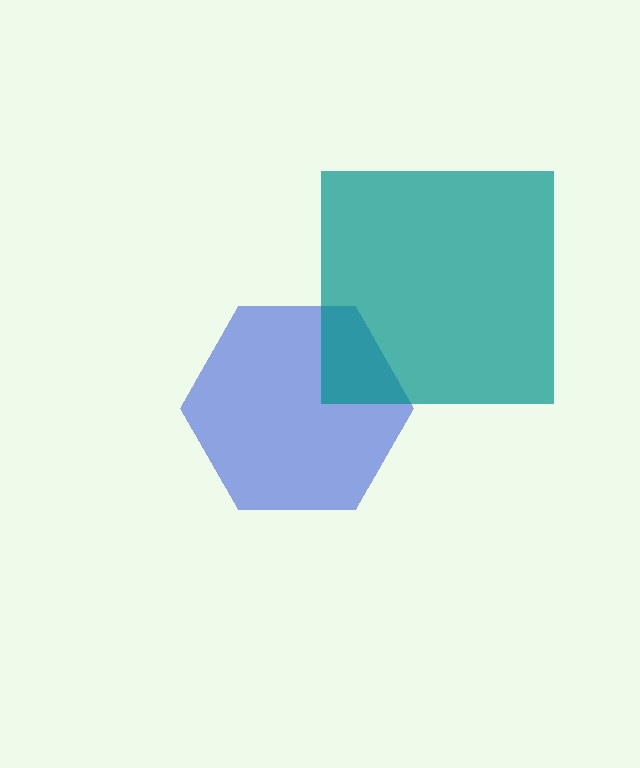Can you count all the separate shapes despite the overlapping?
Yes, there are 2 separate shapes.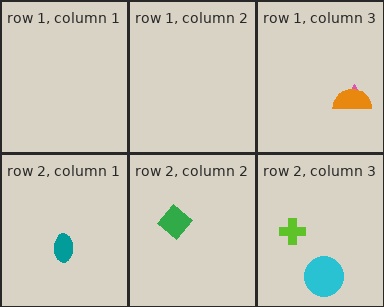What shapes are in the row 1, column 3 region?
The pink triangle, the orange semicircle.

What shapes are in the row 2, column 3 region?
The lime cross, the cyan circle.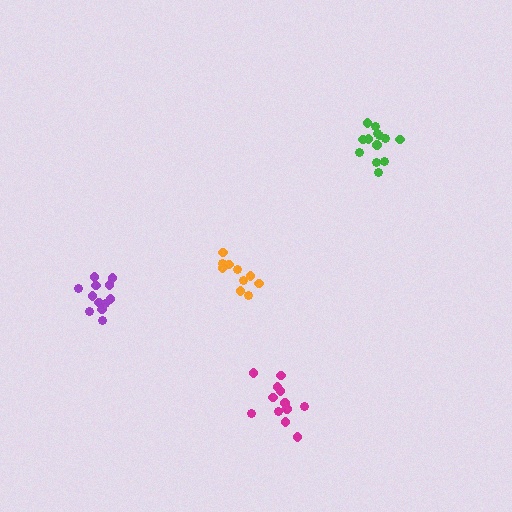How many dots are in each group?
Group 1: 13 dots, Group 2: 10 dots, Group 3: 12 dots, Group 4: 12 dots (47 total).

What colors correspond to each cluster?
The clusters are colored: green, orange, purple, magenta.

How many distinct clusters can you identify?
There are 4 distinct clusters.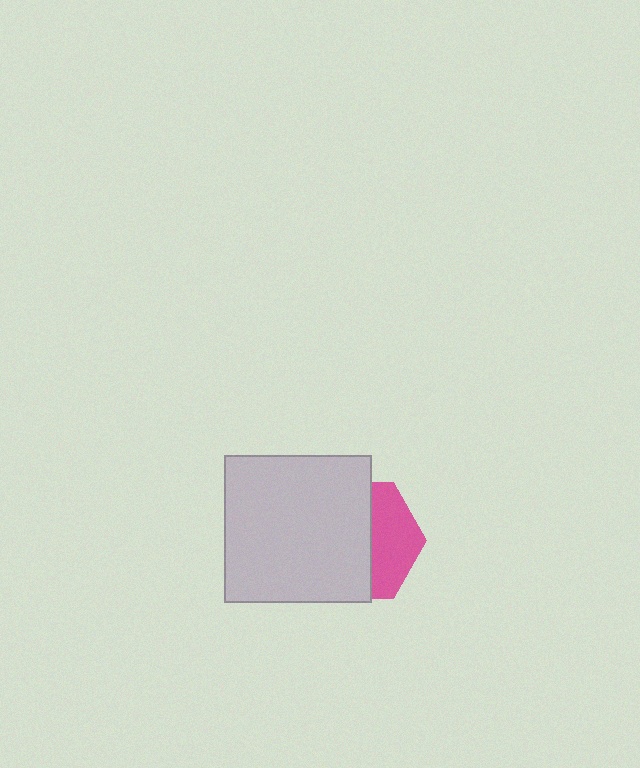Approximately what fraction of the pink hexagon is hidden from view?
Roughly 61% of the pink hexagon is hidden behind the light gray square.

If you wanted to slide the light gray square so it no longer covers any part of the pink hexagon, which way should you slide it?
Slide it left — that is the most direct way to separate the two shapes.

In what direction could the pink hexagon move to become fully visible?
The pink hexagon could move right. That would shift it out from behind the light gray square entirely.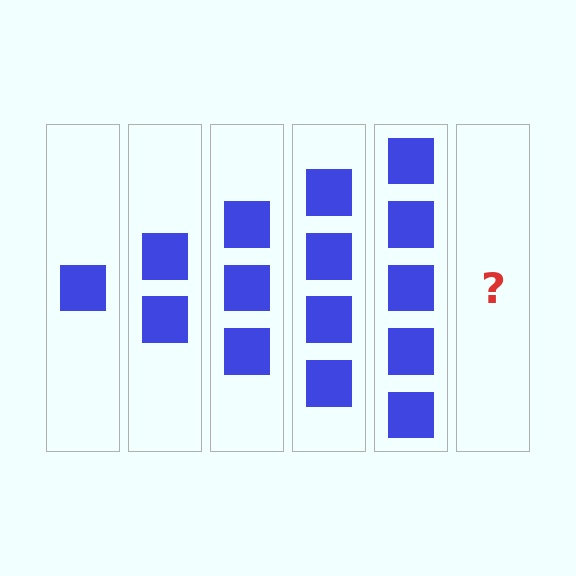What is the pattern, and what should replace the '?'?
The pattern is that each step adds one more square. The '?' should be 6 squares.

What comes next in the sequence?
The next element should be 6 squares.